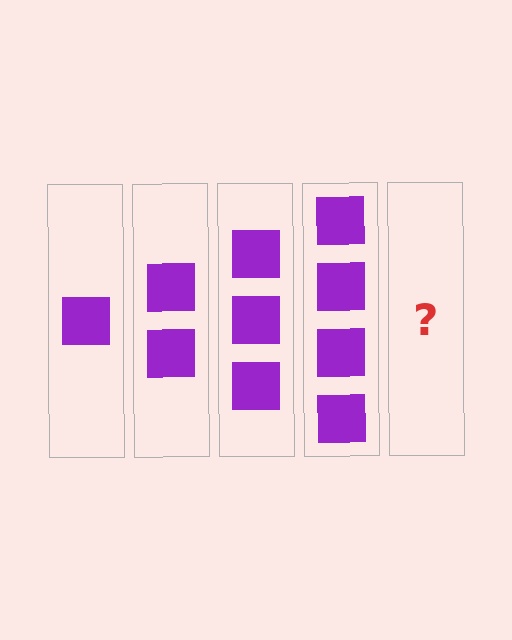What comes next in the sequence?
The next element should be 5 squares.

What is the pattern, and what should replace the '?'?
The pattern is that each step adds one more square. The '?' should be 5 squares.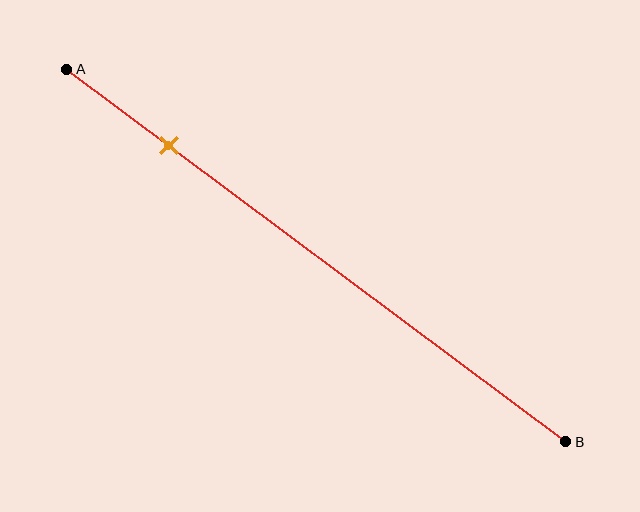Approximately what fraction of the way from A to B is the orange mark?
The orange mark is approximately 20% of the way from A to B.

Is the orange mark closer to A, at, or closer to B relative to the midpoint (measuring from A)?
The orange mark is closer to point A than the midpoint of segment AB.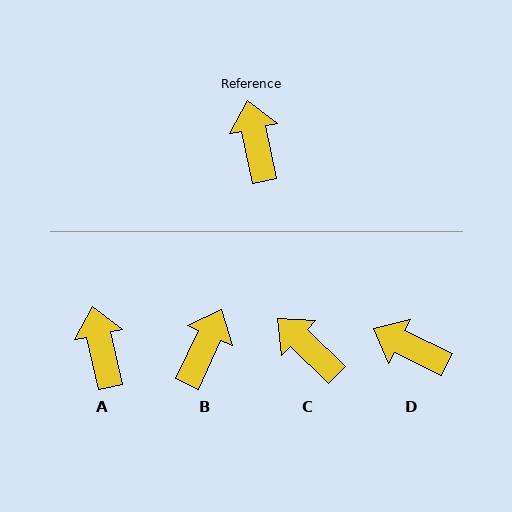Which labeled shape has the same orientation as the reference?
A.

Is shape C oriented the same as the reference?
No, it is off by about 34 degrees.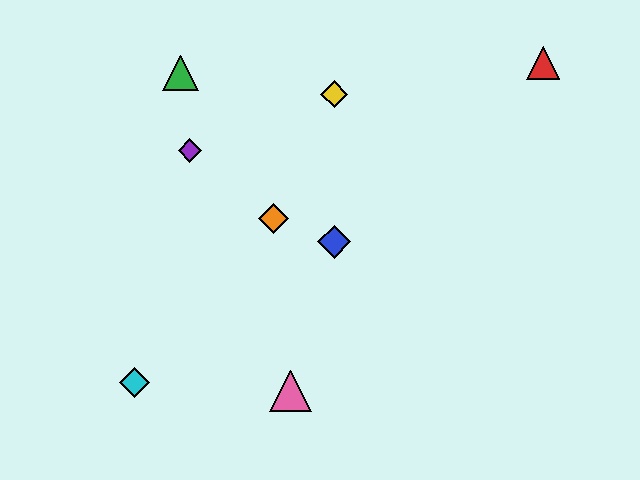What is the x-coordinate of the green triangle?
The green triangle is at x≈181.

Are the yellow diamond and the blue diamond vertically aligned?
Yes, both are at x≈334.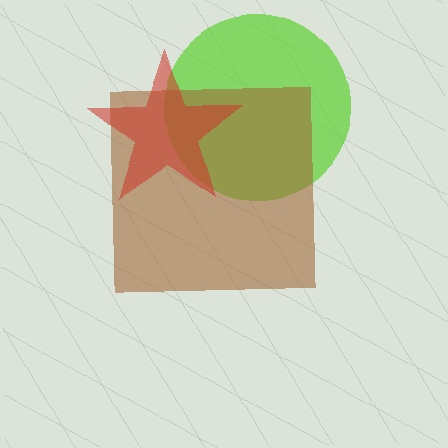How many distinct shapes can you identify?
There are 3 distinct shapes: a lime circle, a brown square, a red star.